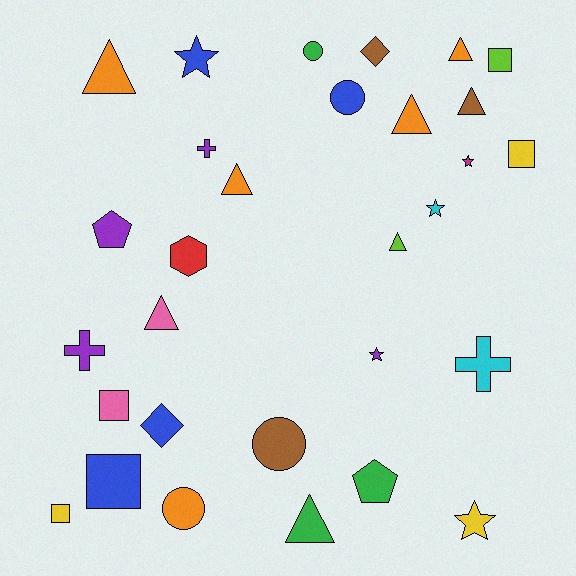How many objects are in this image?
There are 30 objects.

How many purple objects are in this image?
There are 4 purple objects.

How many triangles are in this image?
There are 8 triangles.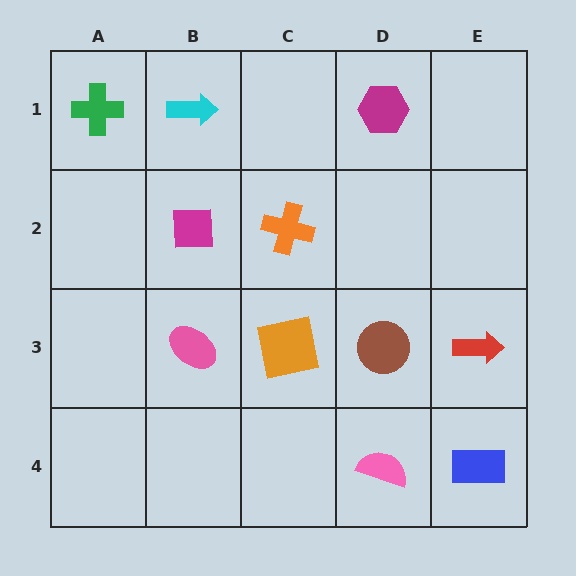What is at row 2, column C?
An orange cross.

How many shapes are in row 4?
2 shapes.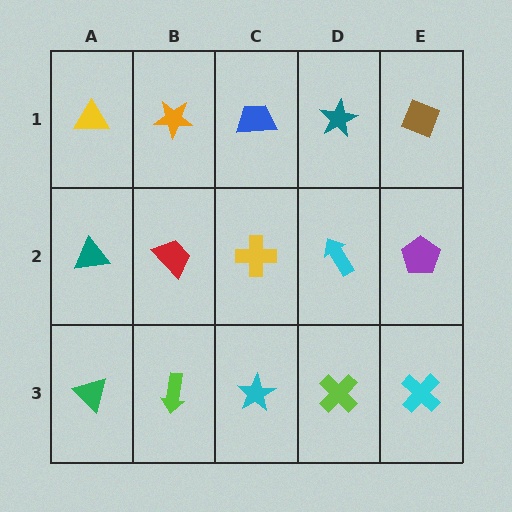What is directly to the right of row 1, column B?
A blue trapezoid.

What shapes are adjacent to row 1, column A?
A teal triangle (row 2, column A), an orange star (row 1, column B).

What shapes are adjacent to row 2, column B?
An orange star (row 1, column B), a lime arrow (row 3, column B), a teal triangle (row 2, column A), a yellow cross (row 2, column C).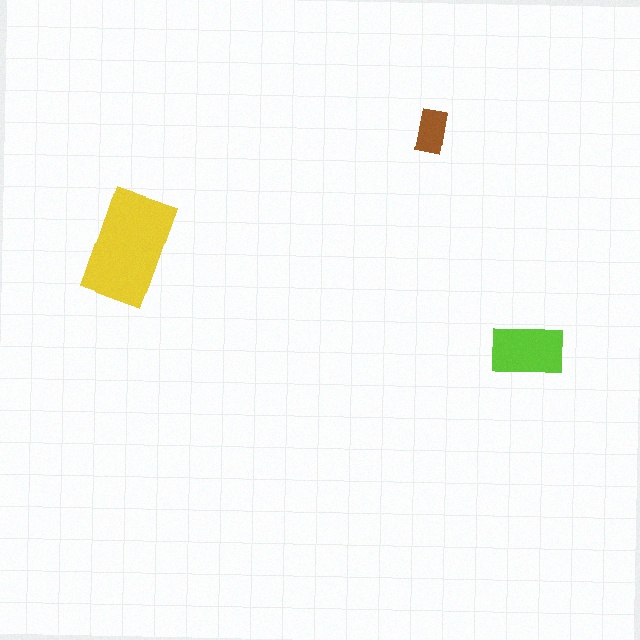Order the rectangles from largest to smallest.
the yellow one, the lime one, the brown one.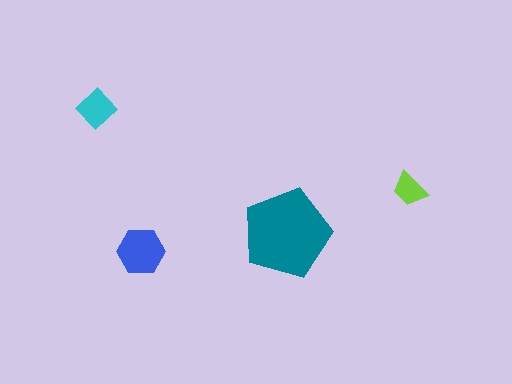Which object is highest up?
The cyan diamond is topmost.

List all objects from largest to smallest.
The teal pentagon, the blue hexagon, the cyan diamond, the lime trapezoid.